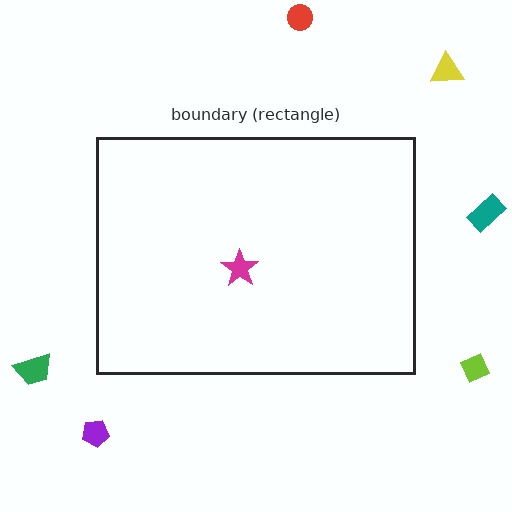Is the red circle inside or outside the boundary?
Outside.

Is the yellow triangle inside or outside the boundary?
Outside.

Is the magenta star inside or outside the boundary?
Inside.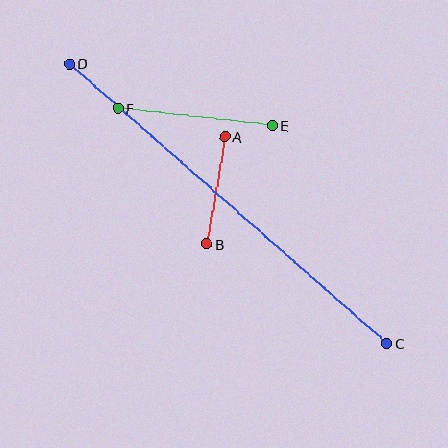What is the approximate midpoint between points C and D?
The midpoint is at approximately (228, 203) pixels.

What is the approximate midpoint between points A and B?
The midpoint is at approximately (216, 190) pixels.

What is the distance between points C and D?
The distance is approximately 423 pixels.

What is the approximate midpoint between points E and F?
The midpoint is at approximately (195, 117) pixels.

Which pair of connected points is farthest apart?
Points C and D are farthest apart.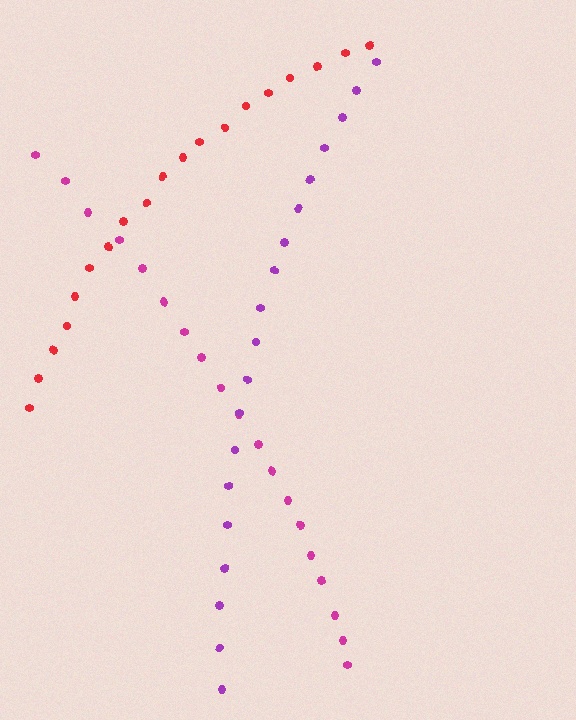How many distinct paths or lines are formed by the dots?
There are 3 distinct paths.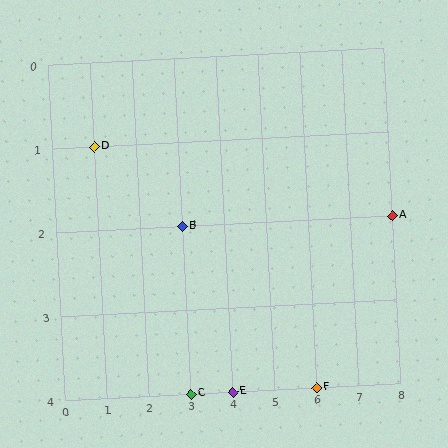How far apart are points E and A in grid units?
Points E and A are 4 columns and 2 rows apart (about 4.5 grid units diagonally).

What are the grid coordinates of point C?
Point C is at grid coordinates (3, 4).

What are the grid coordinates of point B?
Point B is at grid coordinates (3, 2).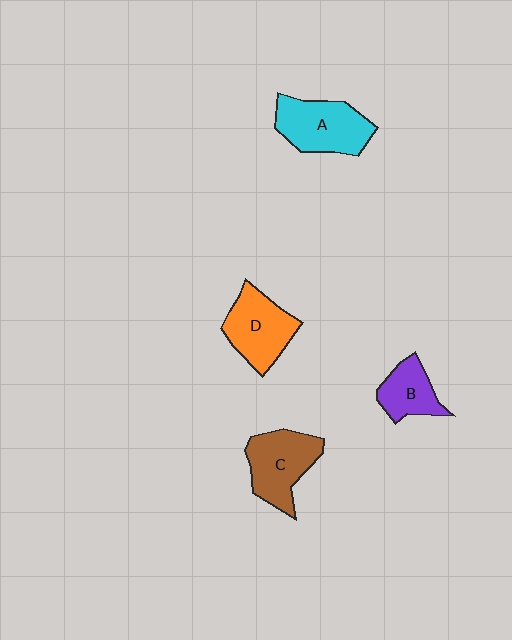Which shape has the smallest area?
Shape B (purple).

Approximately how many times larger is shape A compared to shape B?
Approximately 1.6 times.